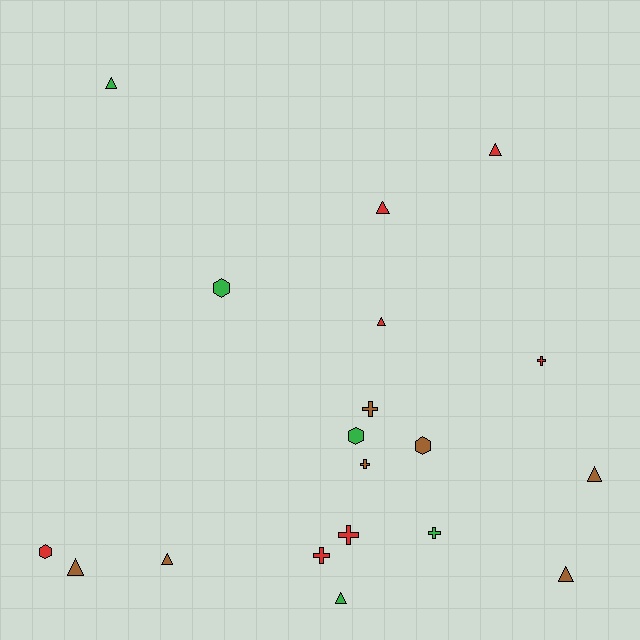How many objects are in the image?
There are 19 objects.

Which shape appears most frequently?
Triangle, with 9 objects.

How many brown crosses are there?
There are 2 brown crosses.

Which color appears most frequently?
Brown, with 7 objects.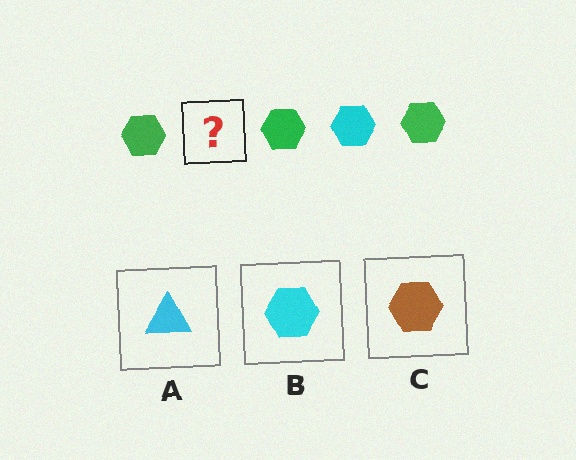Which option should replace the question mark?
Option B.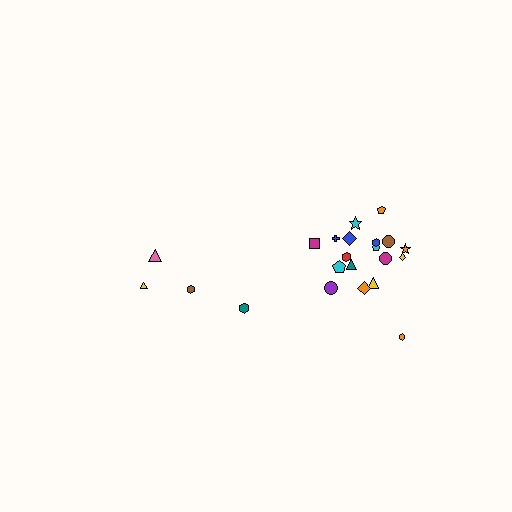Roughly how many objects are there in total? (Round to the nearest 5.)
Roughly 20 objects in total.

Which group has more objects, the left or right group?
The right group.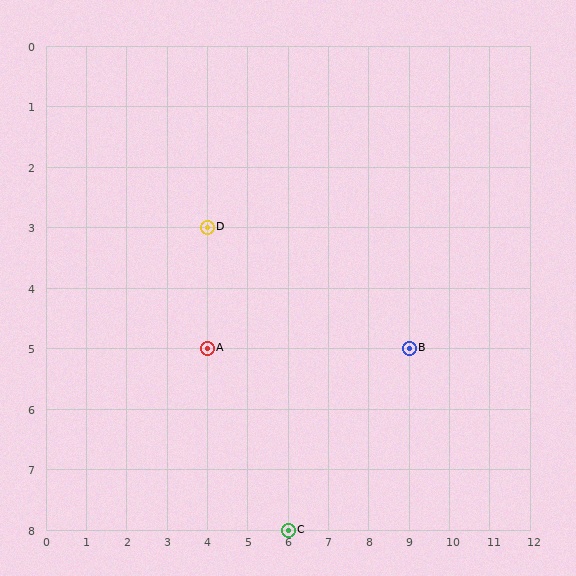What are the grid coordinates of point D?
Point D is at grid coordinates (4, 3).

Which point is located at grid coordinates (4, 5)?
Point A is at (4, 5).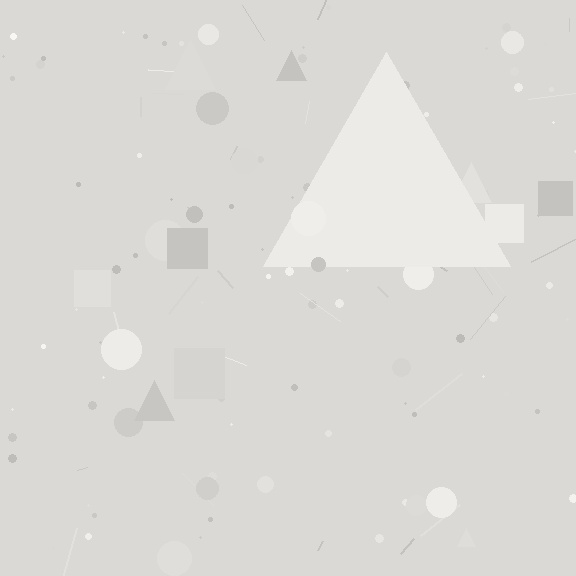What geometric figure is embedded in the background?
A triangle is embedded in the background.